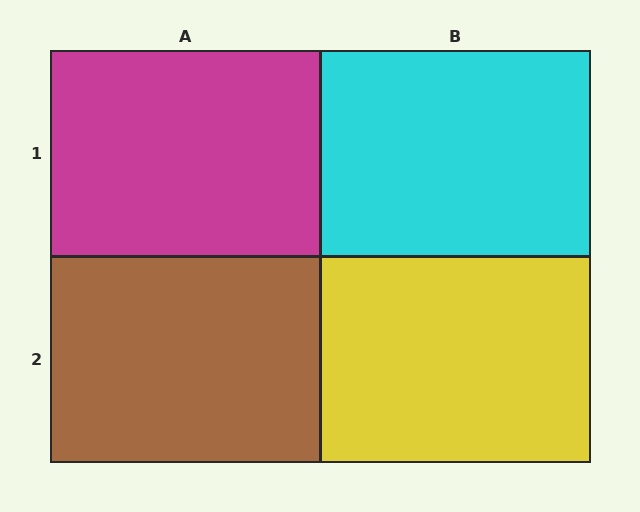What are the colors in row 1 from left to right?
Magenta, cyan.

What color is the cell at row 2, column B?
Yellow.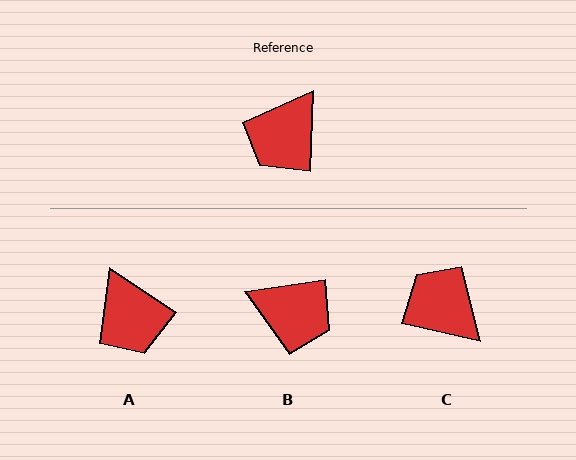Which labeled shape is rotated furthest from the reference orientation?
B, about 101 degrees away.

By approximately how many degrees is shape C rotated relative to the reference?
Approximately 101 degrees clockwise.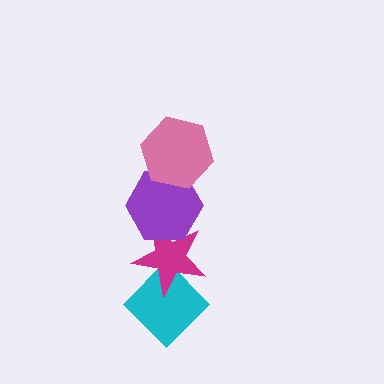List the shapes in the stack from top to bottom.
From top to bottom: the pink hexagon, the purple hexagon, the magenta star, the cyan diamond.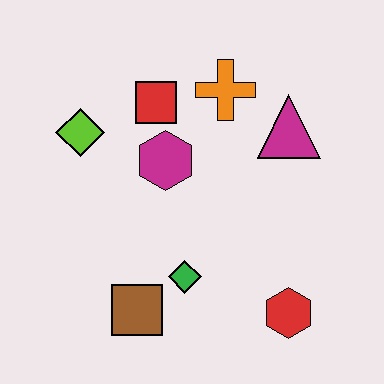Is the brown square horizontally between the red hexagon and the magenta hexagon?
No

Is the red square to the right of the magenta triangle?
No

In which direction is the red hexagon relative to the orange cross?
The red hexagon is below the orange cross.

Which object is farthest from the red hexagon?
The lime diamond is farthest from the red hexagon.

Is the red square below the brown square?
No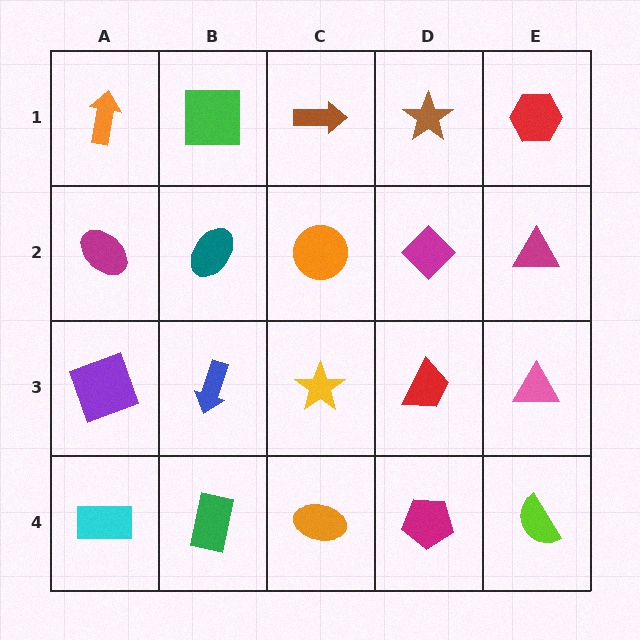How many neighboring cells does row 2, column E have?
3.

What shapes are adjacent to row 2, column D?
A brown star (row 1, column D), a red trapezoid (row 3, column D), an orange circle (row 2, column C), a magenta triangle (row 2, column E).